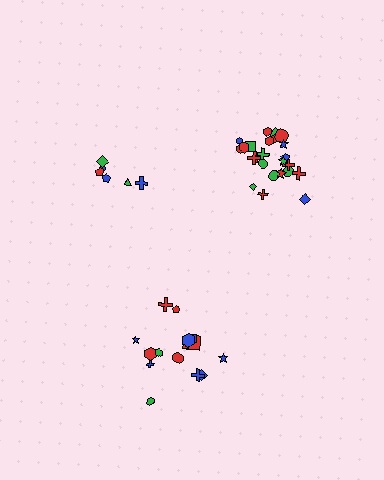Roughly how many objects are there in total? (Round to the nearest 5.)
Roughly 45 objects in total.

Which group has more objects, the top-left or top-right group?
The top-right group.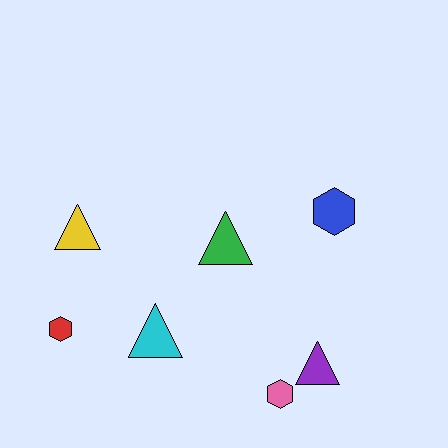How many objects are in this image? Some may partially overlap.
There are 7 objects.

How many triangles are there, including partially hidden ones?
There are 4 triangles.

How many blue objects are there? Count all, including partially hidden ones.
There is 1 blue object.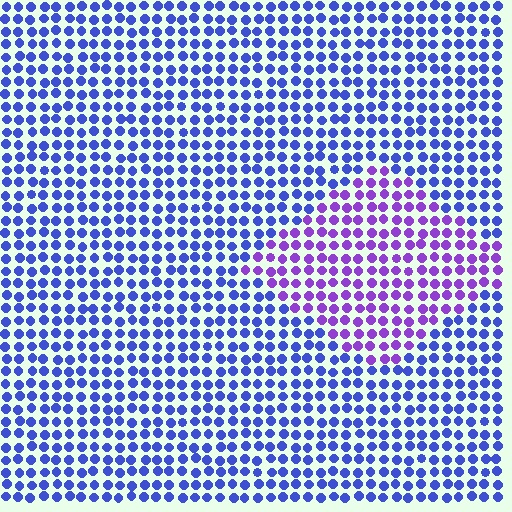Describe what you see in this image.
The image is filled with small blue elements in a uniform arrangement. A diamond-shaped region is visible where the elements are tinted to a slightly different hue, forming a subtle color boundary.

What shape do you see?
I see a diamond.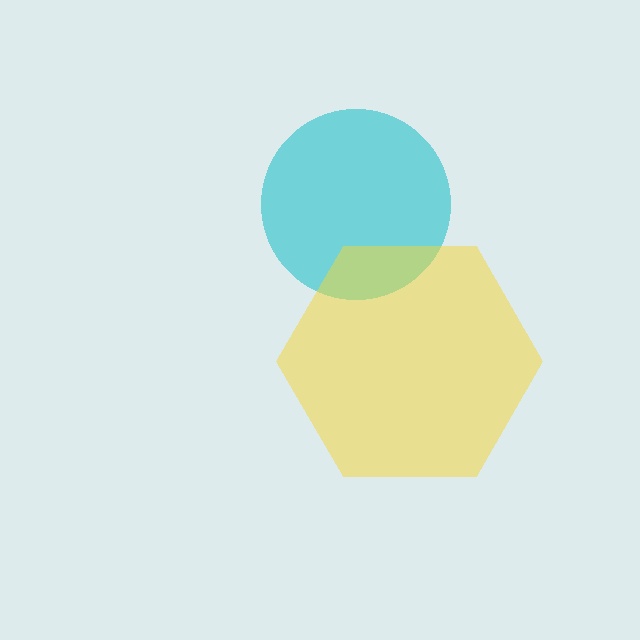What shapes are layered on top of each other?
The layered shapes are: a cyan circle, a yellow hexagon.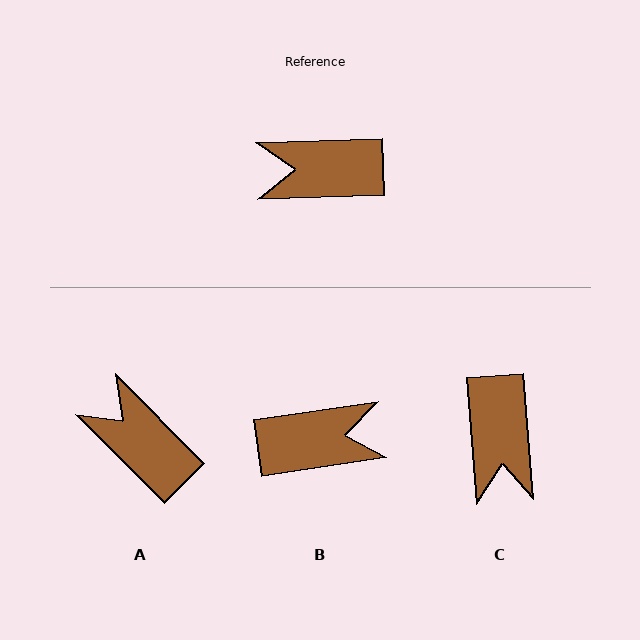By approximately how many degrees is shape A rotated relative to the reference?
Approximately 47 degrees clockwise.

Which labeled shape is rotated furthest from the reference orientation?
B, about 174 degrees away.